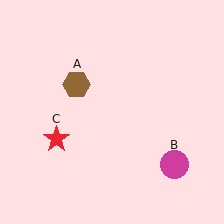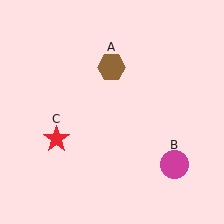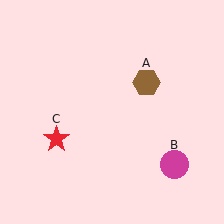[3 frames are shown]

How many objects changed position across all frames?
1 object changed position: brown hexagon (object A).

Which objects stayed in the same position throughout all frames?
Magenta circle (object B) and red star (object C) remained stationary.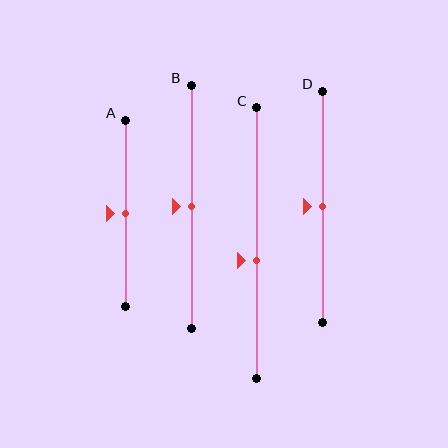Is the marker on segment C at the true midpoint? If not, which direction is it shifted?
No, the marker on segment C is shifted downward by about 7% of the segment length.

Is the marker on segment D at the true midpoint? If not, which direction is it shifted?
Yes, the marker on segment D is at the true midpoint.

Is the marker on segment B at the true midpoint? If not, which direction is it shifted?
Yes, the marker on segment B is at the true midpoint.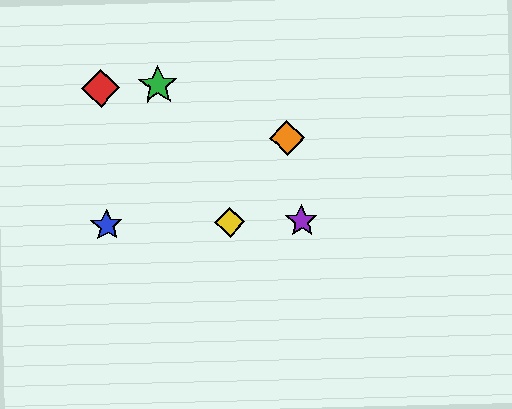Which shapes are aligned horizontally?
The blue star, the yellow diamond, the purple star are aligned horizontally.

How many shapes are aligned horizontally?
3 shapes (the blue star, the yellow diamond, the purple star) are aligned horizontally.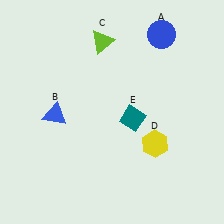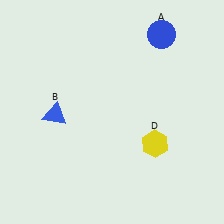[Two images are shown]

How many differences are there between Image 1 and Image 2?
There are 2 differences between the two images.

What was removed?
The teal diamond (E), the lime triangle (C) were removed in Image 2.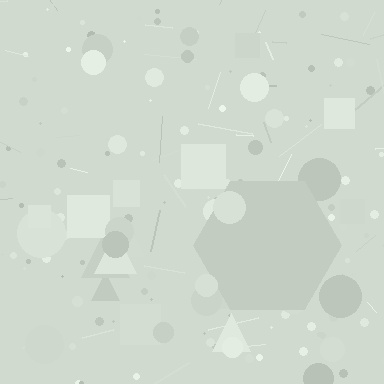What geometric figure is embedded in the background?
A hexagon is embedded in the background.